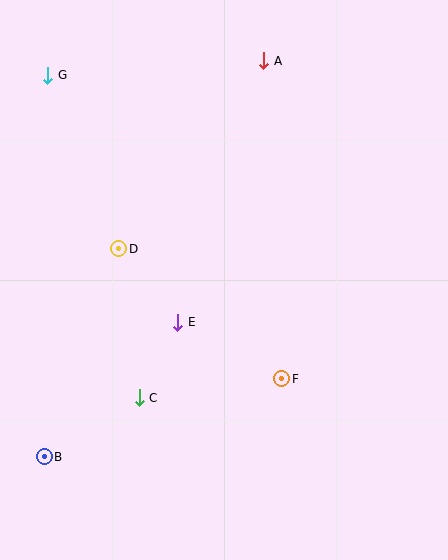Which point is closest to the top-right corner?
Point A is closest to the top-right corner.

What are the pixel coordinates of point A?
Point A is at (264, 61).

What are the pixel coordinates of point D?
Point D is at (119, 249).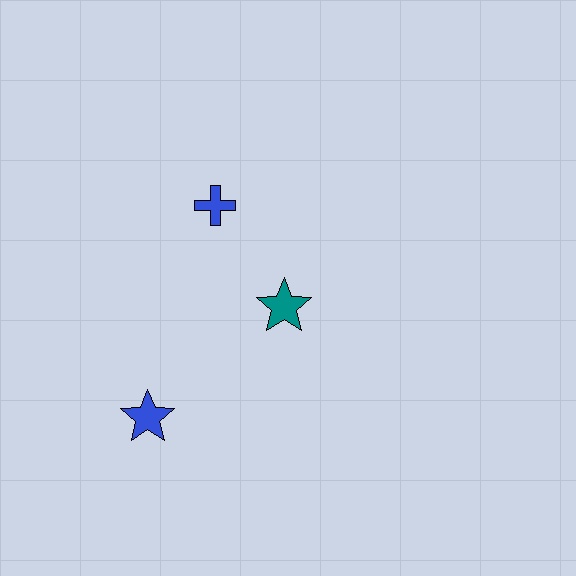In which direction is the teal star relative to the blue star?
The teal star is to the right of the blue star.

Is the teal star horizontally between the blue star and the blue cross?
No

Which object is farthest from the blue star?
The blue cross is farthest from the blue star.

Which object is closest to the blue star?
The teal star is closest to the blue star.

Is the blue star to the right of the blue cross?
No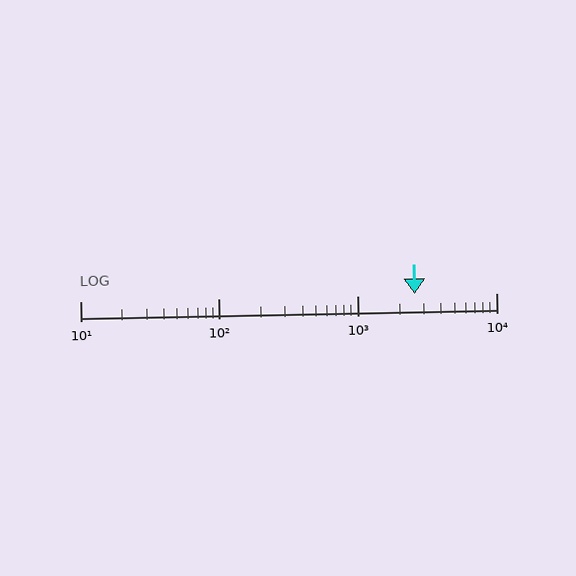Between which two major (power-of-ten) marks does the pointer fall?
The pointer is between 1000 and 10000.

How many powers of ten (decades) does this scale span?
The scale spans 3 decades, from 10 to 10000.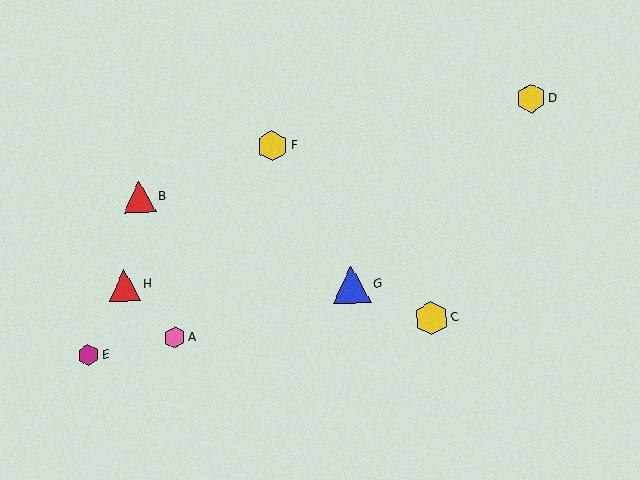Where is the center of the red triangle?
The center of the red triangle is at (140, 197).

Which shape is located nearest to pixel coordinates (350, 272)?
The blue triangle (labeled G) at (352, 285) is nearest to that location.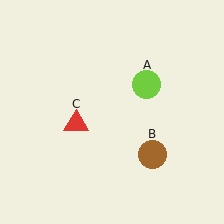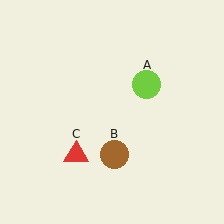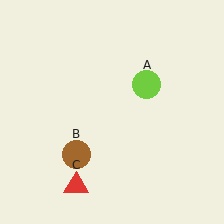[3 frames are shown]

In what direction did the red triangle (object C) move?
The red triangle (object C) moved down.